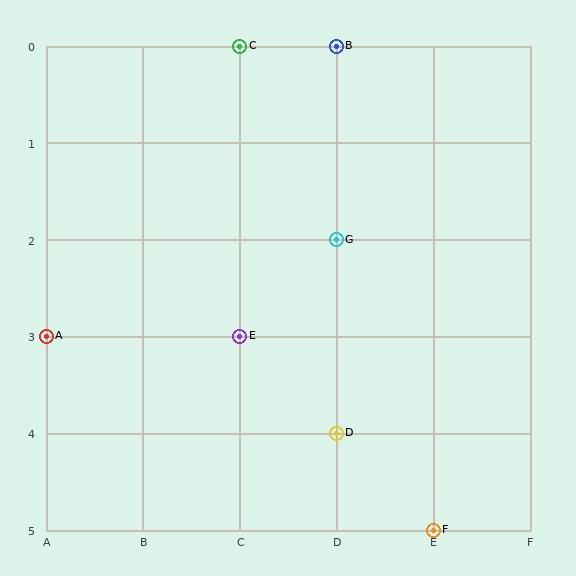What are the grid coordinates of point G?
Point G is at grid coordinates (D, 2).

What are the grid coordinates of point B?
Point B is at grid coordinates (D, 0).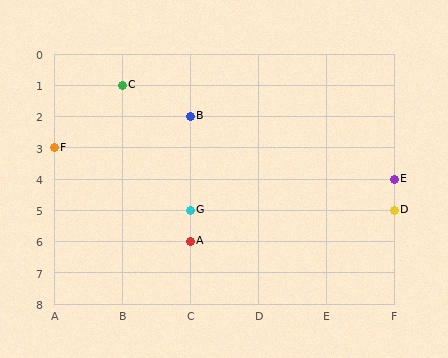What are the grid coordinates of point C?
Point C is at grid coordinates (B, 1).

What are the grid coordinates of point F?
Point F is at grid coordinates (A, 3).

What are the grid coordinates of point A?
Point A is at grid coordinates (C, 6).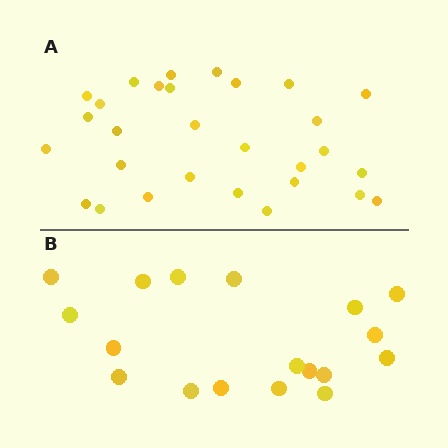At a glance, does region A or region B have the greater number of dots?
Region A (the top region) has more dots.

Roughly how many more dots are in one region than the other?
Region A has roughly 12 or so more dots than region B.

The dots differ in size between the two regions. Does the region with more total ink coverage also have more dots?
No. Region B has more total ink coverage because its dots are larger, but region A actually contains more individual dots. Total area can be misleading — the number of items is what matters here.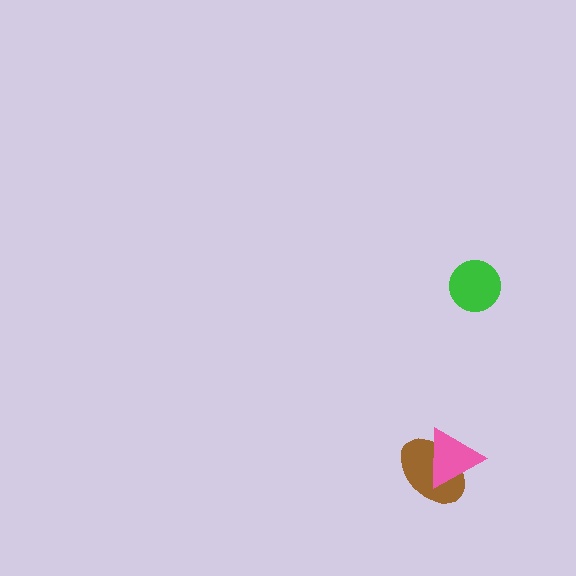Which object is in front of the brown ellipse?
The pink triangle is in front of the brown ellipse.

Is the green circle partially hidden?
No, no other shape covers it.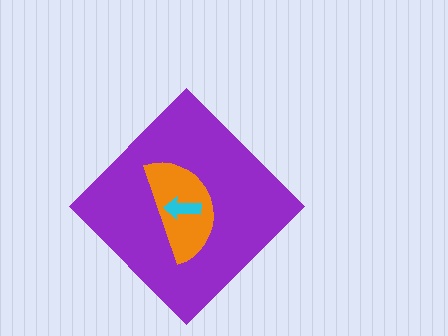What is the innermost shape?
The cyan arrow.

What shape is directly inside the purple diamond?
The orange semicircle.